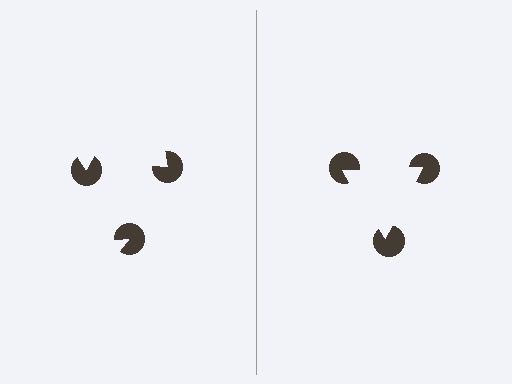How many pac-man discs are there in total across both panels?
6 — 3 on each side.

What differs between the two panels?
The pac-man discs are positioned identically on both sides; only the wedge orientations differ. On the right they align to a triangle; on the left they are misaligned.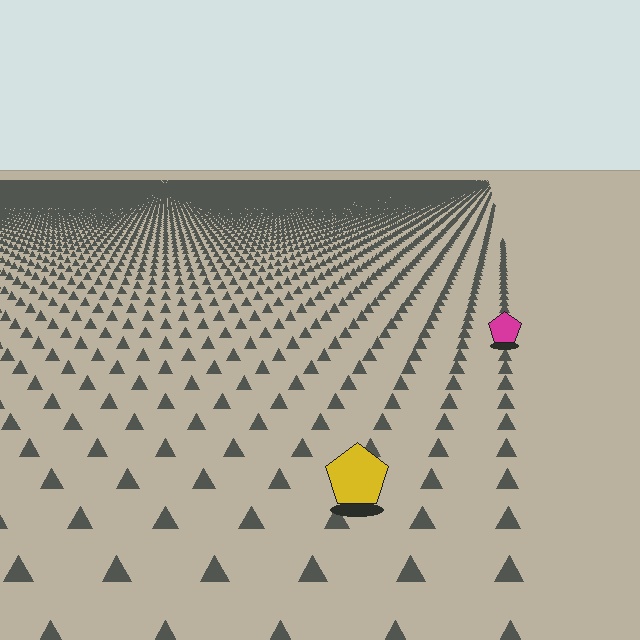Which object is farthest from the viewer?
The magenta pentagon is farthest from the viewer. It appears smaller and the ground texture around it is denser.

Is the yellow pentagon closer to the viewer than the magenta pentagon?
Yes. The yellow pentagon is closer — you can tell from the texture gradient: the ground texture is coarser near it.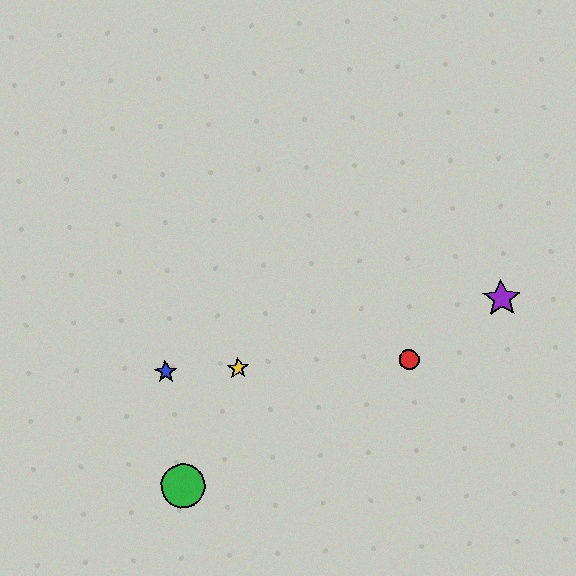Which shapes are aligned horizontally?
The red circle, the blue star, the yellow star are aligned horizontally.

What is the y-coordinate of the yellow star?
The yellow star is at y≈368.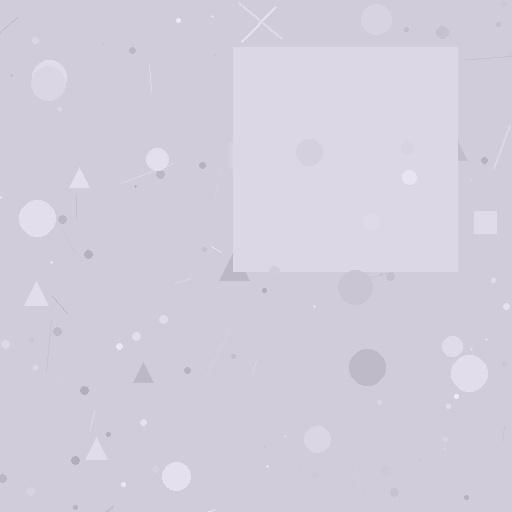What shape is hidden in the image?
A square is hidden in the image.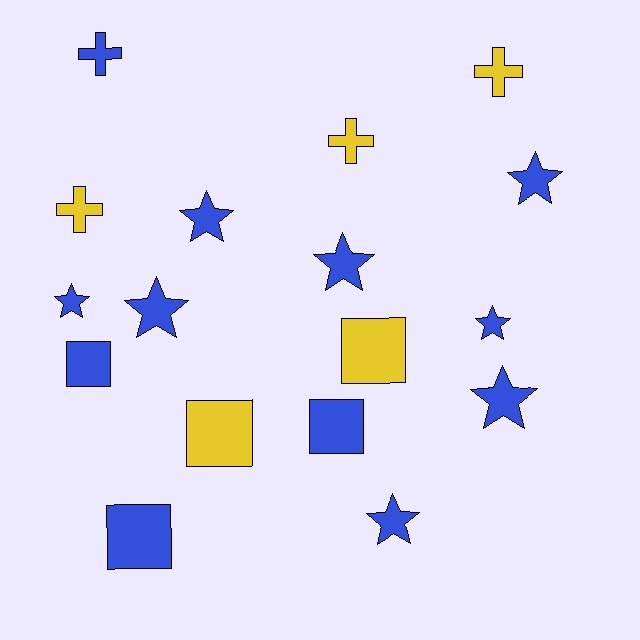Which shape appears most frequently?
Star, with 8 objects.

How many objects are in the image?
There are 17 objects.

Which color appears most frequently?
Blue, with 12 objects.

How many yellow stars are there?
There are no yellow stars.